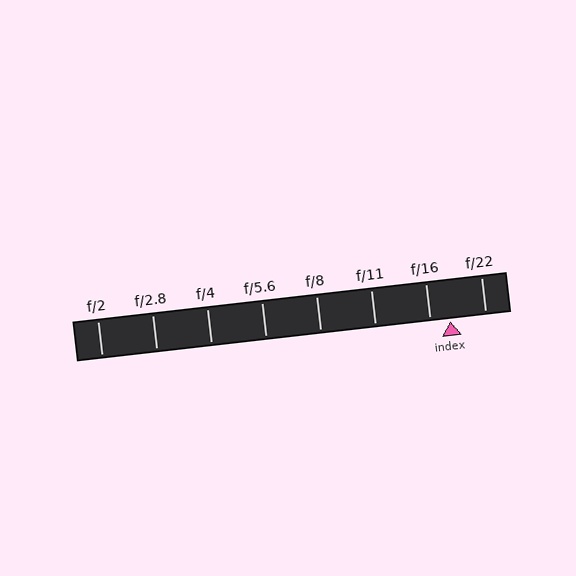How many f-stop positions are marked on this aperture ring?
There are 8 f-stop positions marked.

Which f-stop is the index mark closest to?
The index mark is closest to f/16.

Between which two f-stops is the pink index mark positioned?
The index mark is between f/16 and f/22.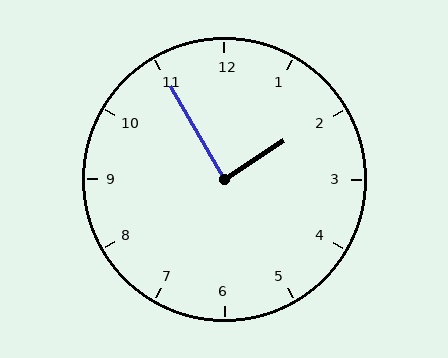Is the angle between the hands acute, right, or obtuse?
It is right.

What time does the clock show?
1:55.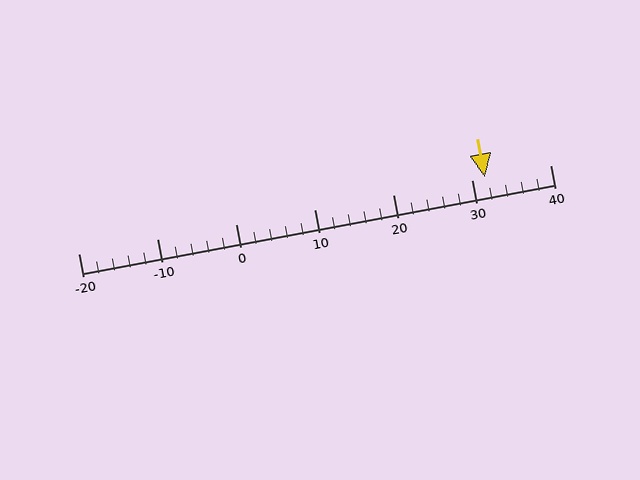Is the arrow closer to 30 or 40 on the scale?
The arrow is closer to 30.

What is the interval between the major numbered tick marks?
The major tick marks are spaced 10 units apart.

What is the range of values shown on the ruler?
The ruler shows values from -20 to 40.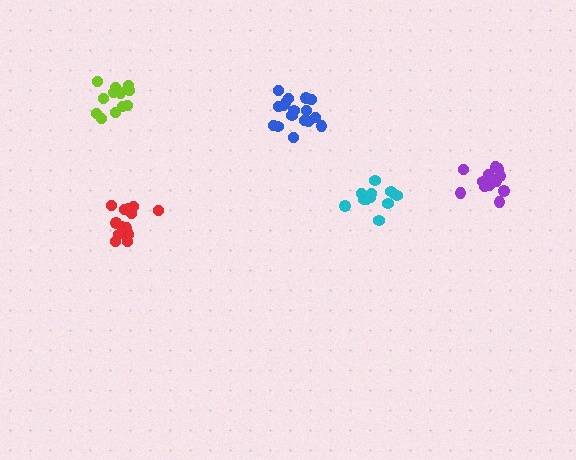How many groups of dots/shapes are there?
There are 5 groups.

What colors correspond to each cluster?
The clusters are colored: blue, purple, red, cyan, lime.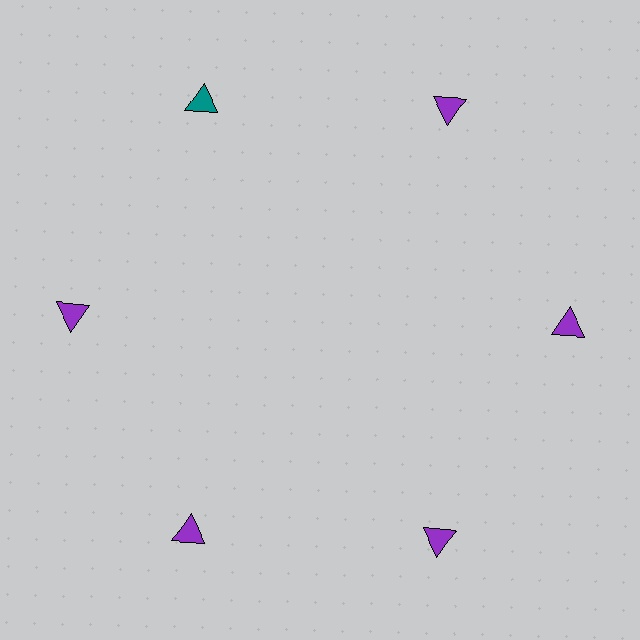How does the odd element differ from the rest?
It has a different color: teal instead of purple.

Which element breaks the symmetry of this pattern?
The teal triangle at roughly the 11 o'clock position breaks the symmetry. All other shapes are purple triangles.